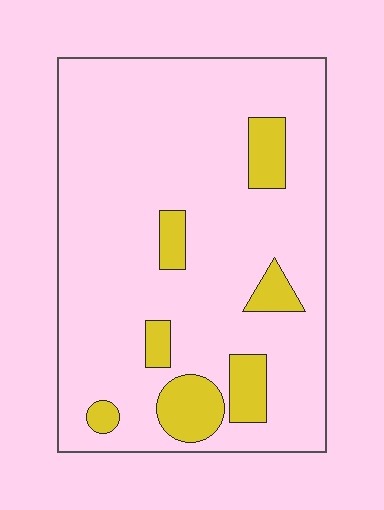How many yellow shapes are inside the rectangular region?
7.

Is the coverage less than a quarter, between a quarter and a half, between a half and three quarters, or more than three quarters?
Less than a quarter.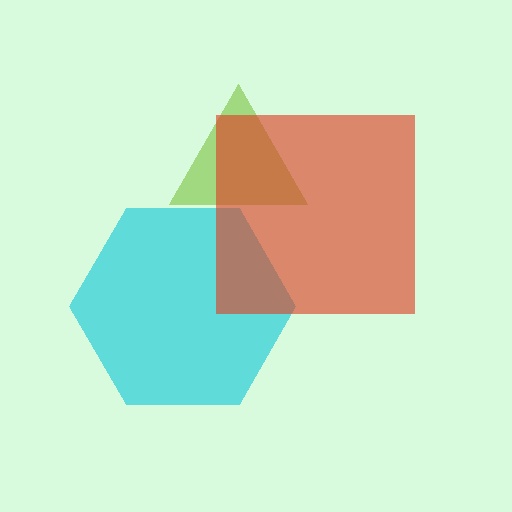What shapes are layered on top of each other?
The layered shapes are: a cyan hexagon, a lime triangle, a red square.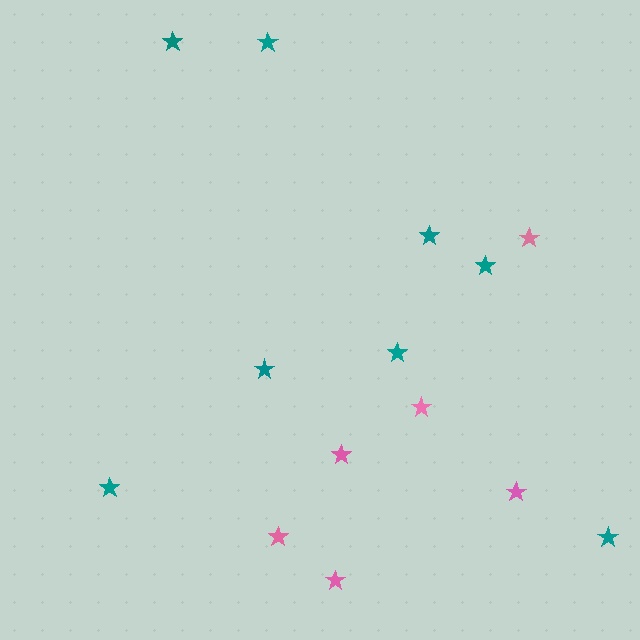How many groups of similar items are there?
There are 2 groups: one group of pink stars (6) and one group of teal stars (8).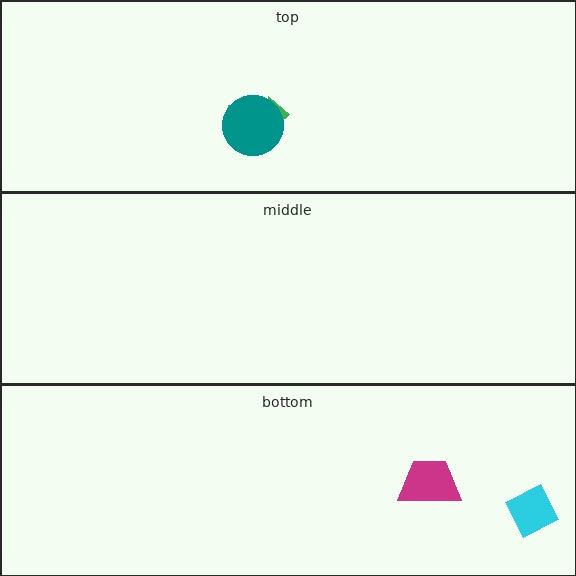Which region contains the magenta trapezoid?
The bottom region.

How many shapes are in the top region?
2.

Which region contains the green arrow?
The top region.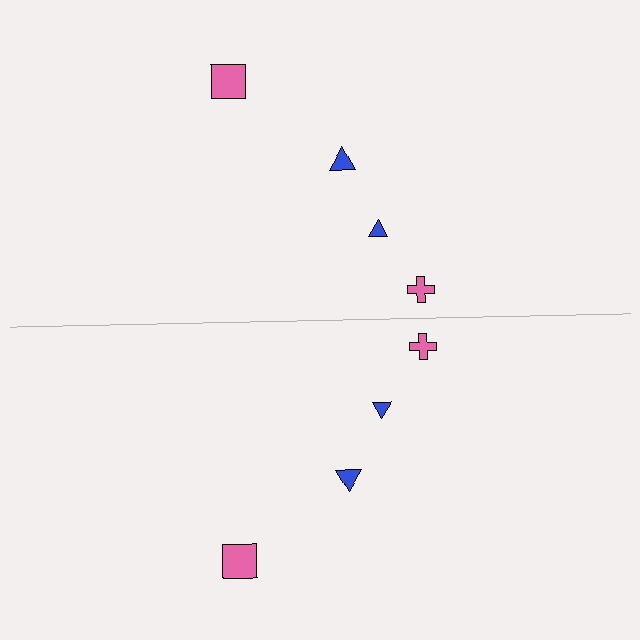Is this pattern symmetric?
Yes, this pattern has bilateral (reflection) symmetry.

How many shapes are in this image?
There are 8 shapes in this image.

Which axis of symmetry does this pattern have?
The pattern has a horizontal axis of symmetry running through the center of the image.